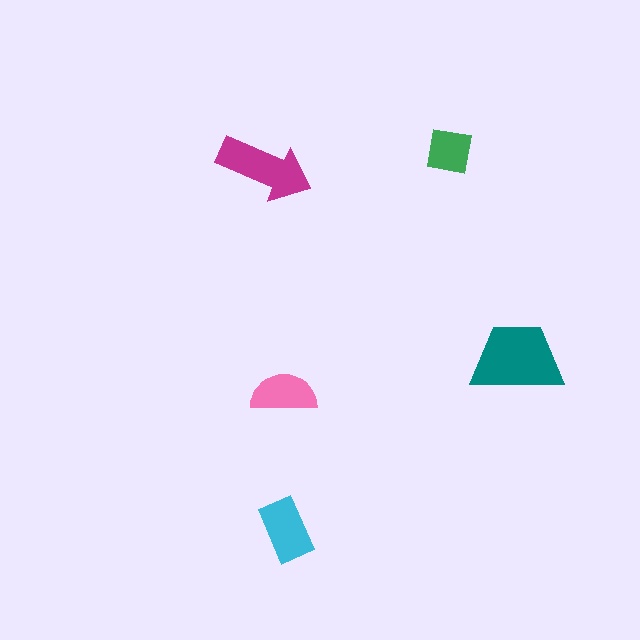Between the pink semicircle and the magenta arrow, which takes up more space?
The magenta arrow.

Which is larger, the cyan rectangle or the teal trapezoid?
The teal trapezoid.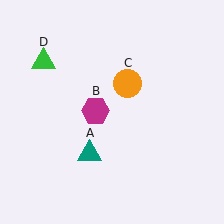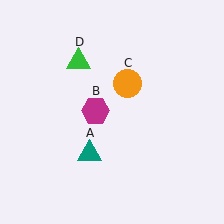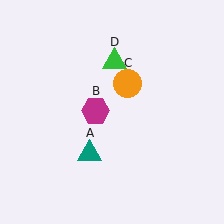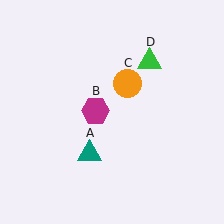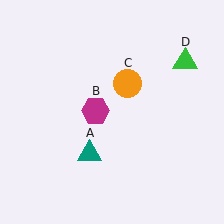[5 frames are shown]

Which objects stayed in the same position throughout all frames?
Teal triangle (object A) and magenta hexagon (object B) and orange circle (object C) remained stationary.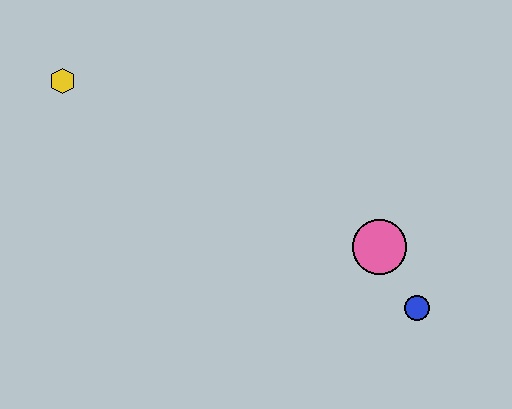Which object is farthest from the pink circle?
The yellow hexagon is farthest from the pink circle.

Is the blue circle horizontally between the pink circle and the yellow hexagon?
No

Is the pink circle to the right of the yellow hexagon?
Yes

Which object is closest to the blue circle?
The pink circle is closest to the blue circle.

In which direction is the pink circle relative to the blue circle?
The pink circle is above the blue circle.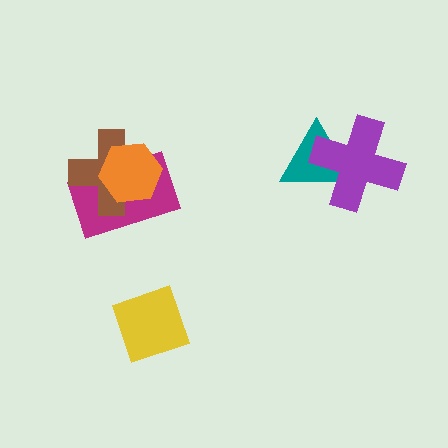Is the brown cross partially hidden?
Yes, it is partially covered by another shape.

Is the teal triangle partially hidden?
Yes, it is partially covered by another shape.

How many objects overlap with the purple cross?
1 object overlaps with the purple cross.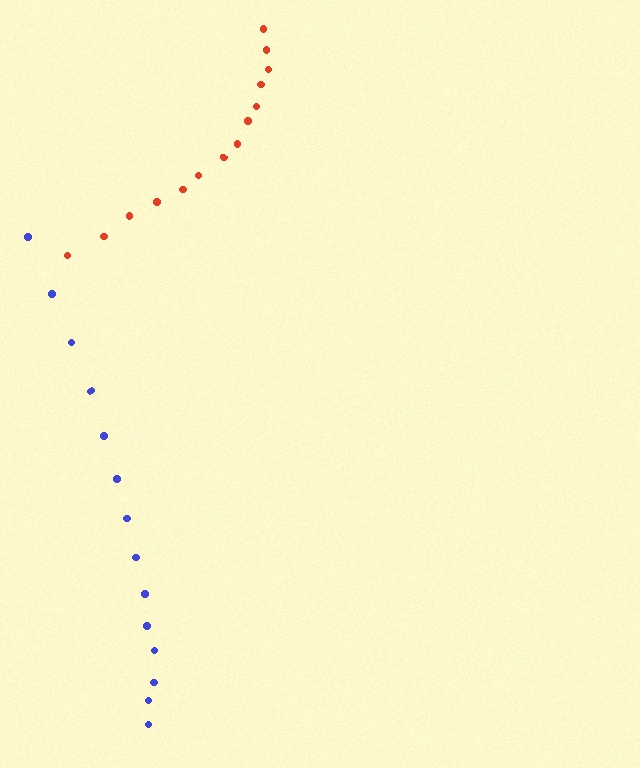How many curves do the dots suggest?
There are 2 distinct paths.